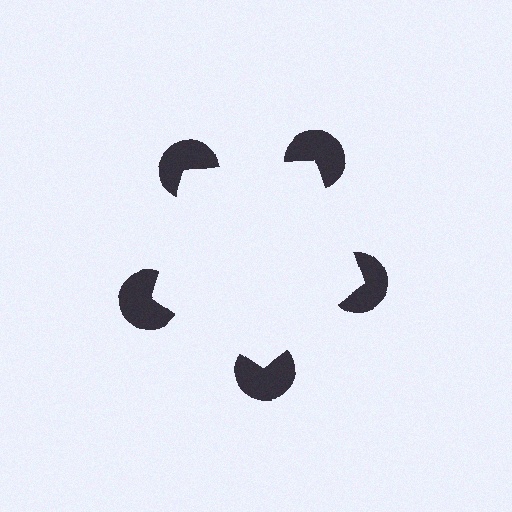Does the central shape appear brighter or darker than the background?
It typically appears slightly brighter than the background, even though no actual brightness change is drawn.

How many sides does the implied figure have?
5 sides.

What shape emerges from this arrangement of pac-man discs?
An illusory pentagon — its edges are inferred from the aligned wedge cuts in the pac-man discs, not physically drawn.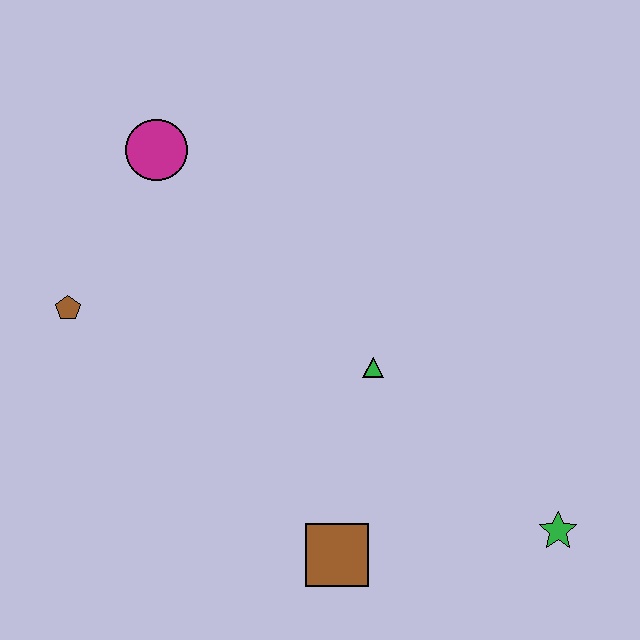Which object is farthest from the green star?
The magenta circle is farthest from the green star.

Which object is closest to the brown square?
The green triangle is closest to the brown square.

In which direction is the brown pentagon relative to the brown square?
The brown pentagon is to the left of the brown square.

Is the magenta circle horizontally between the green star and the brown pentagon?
Yes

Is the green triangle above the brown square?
Yes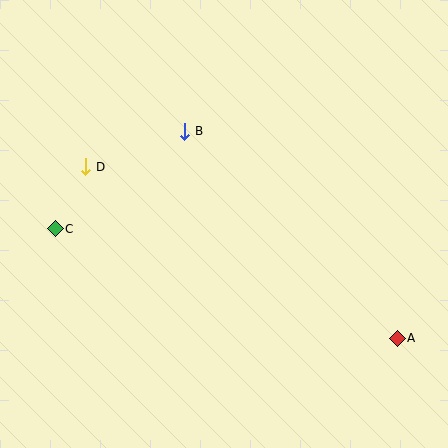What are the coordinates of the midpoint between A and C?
The midpoint between A and C is at (226, 284).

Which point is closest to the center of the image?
Point B at (185, 131) is closest to the center.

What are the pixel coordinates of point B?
Point B is at (185, 131).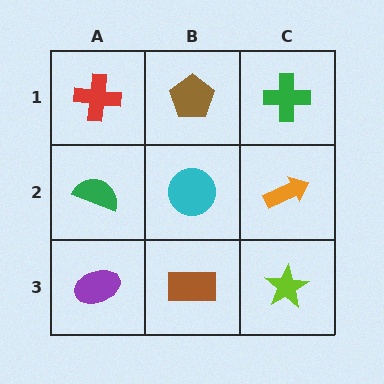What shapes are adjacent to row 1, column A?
A green semicircle (row 2, column A), a brown pentagon (row 1, column B).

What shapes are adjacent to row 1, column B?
A cyan circle (row 2, column B), a red cross (row 1, column A), a green cross (row 1, column C).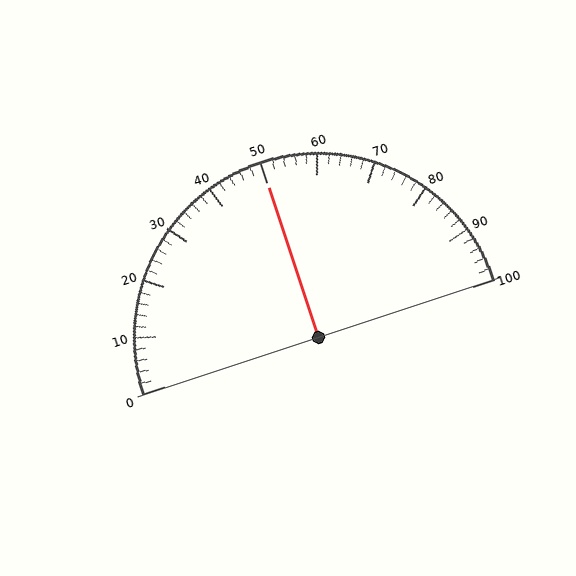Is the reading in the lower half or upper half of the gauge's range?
The reading is in the upper half of the range (0 to 100).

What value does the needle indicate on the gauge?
The needle indicates approximately 50.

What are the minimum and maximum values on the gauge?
The gauge ranges from 0 to 100.